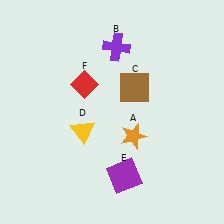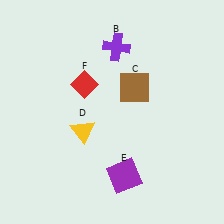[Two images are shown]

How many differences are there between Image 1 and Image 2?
There is 1 difference between the two images.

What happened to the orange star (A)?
The orange star (A) was removed in Image 2. It was in the bottom-right area of Image 1.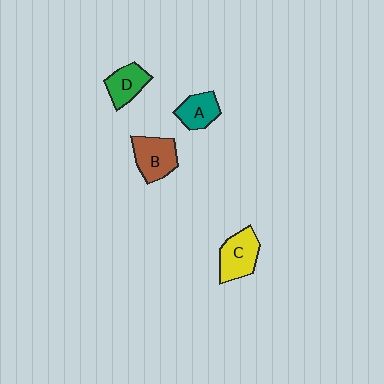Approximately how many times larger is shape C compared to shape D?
Approximately 1.2 times.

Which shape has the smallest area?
Shape A (teal).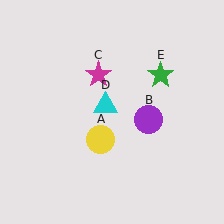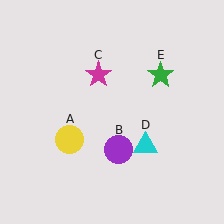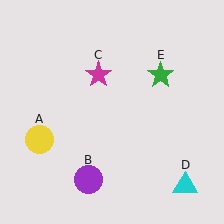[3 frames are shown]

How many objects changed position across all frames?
3 objects changed position: yellow circle (object A), purple circle (object B), cyan triangle (object D).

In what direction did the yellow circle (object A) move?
The yellow circle (object A) moved left.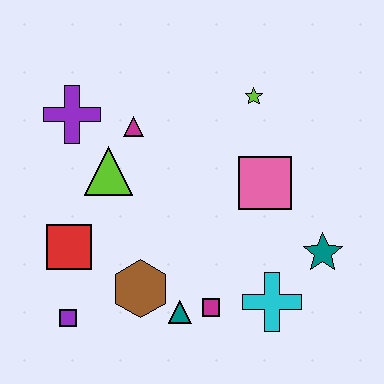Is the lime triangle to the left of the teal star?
Yes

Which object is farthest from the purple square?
The lime star is farthest from the purple square.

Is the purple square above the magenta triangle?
No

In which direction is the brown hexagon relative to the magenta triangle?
The brown hexagon is below the magenta triangle.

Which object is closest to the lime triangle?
The magenta triangle is closest to the lime triangle.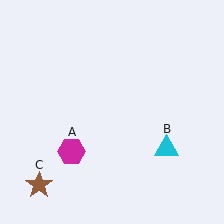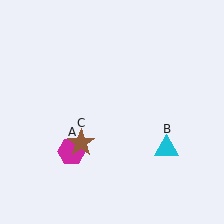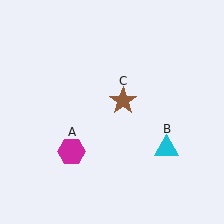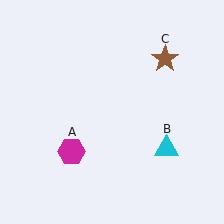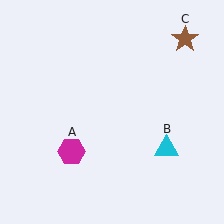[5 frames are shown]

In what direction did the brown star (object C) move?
The brown star (object C) moved up and to the right.